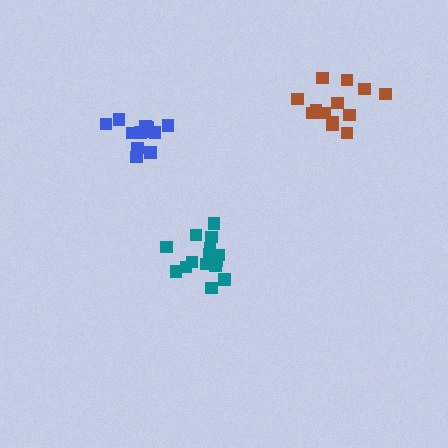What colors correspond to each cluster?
The clusters are colored: blue, teal, brown.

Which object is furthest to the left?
The blue cluster is leftmost.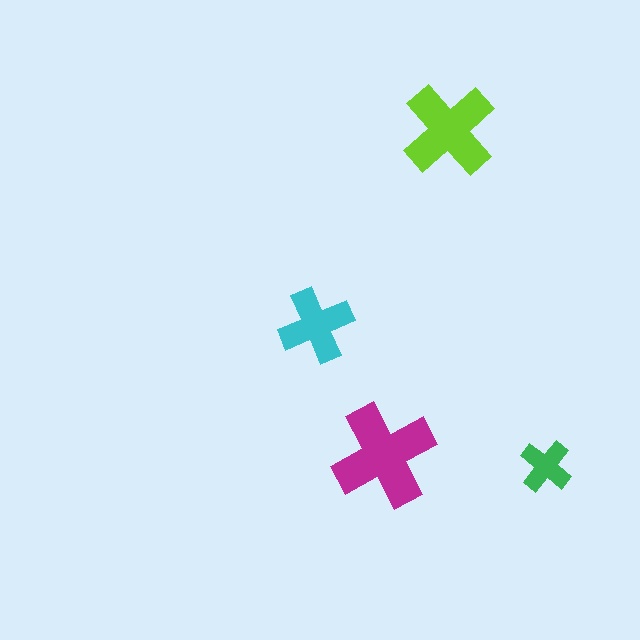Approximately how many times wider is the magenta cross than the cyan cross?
About 1.5 times wider.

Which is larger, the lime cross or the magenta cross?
The magenta one.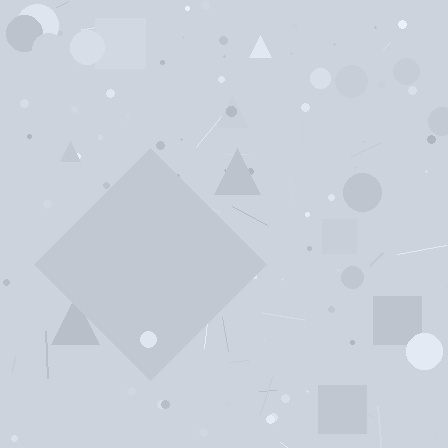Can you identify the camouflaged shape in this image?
The camouflaged shape is a diamond.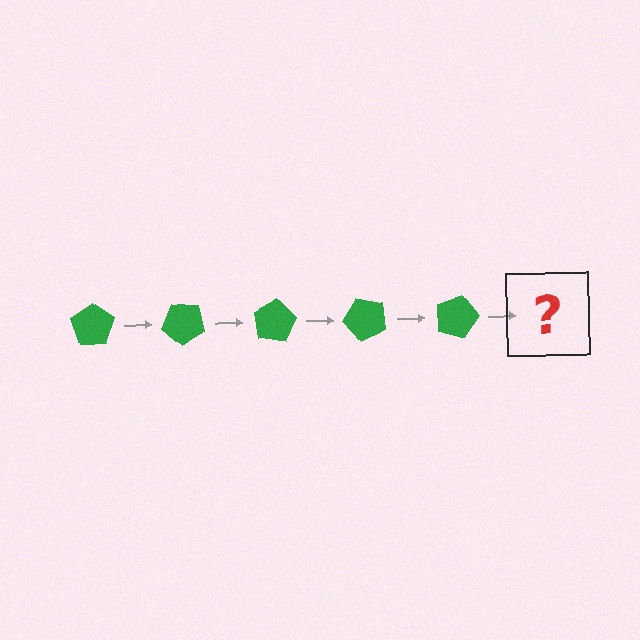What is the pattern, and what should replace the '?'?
The pattern is that the pentagon rotates 40 degrees each step. The '?' should be a green pentagon rotated 200 degrees.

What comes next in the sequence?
The next element should be a green pentagon rotated 200 degrees.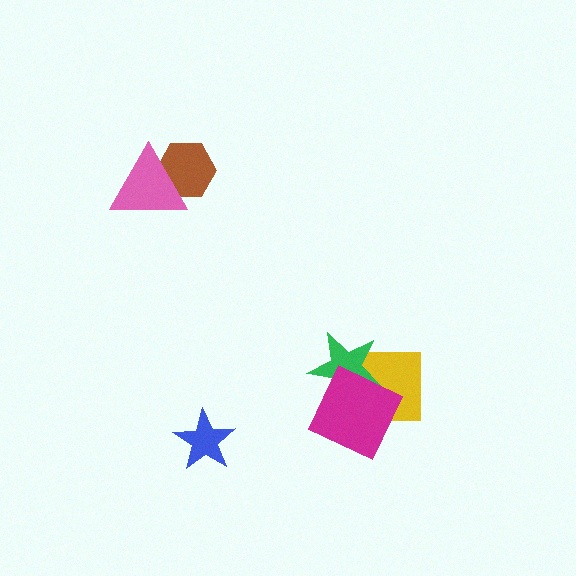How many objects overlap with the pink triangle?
1 object overlaps with the pink triangle.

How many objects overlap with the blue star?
0 objects overlap with the blue star.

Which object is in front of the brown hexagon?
The pink triangle is in front of the brown hexagon.